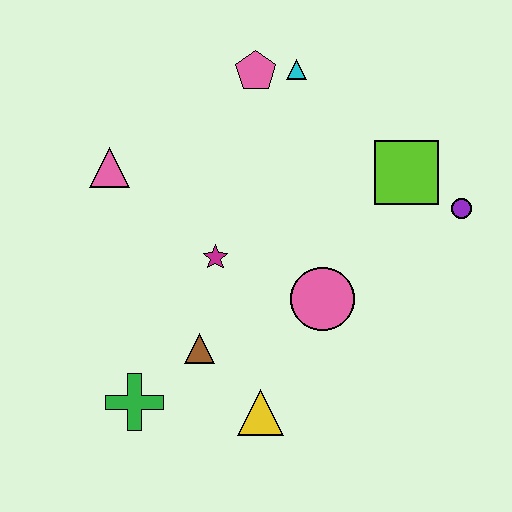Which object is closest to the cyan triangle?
The pink pentagon is closest to the cyan triangle.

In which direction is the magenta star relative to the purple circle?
The magenta star is to the left of the purple circle.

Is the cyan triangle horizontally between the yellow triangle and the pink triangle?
No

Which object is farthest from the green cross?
The purple circle is farthest from the green cross.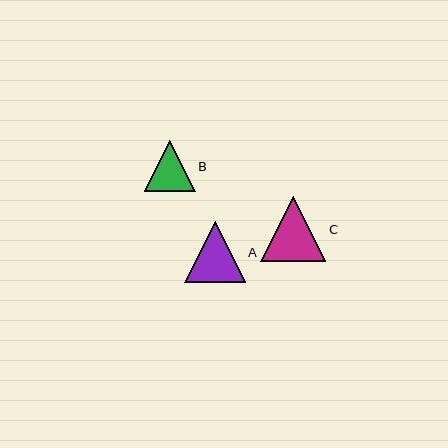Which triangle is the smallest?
Triangle B is the smallest with a size of approximately 50 pixels.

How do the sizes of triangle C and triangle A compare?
Triangle C and triangle A are approximately the same size.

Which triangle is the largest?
Triangle C is the largest with a size of approximately 65 pixels.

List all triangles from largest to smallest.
From largest to smallest: C, A, B.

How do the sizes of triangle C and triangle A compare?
Triangle C and triangle A are approximately the same size.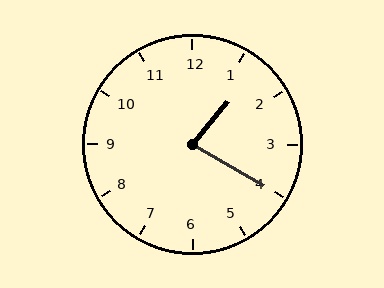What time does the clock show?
1:20.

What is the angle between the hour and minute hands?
Approximately 80 degrees.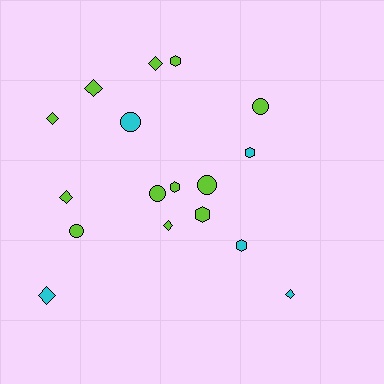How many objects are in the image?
There are 17 objects.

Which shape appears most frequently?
Diamond, with 7 objects.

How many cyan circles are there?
There is 1 cyan circle.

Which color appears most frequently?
Lime, with 12 objects.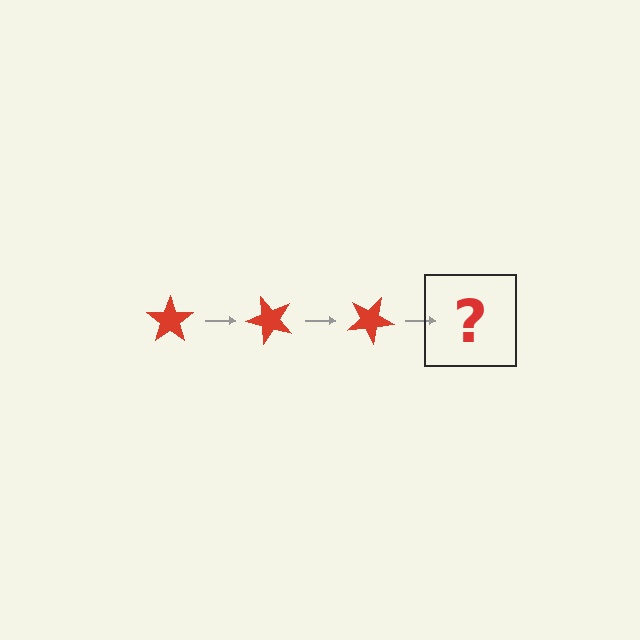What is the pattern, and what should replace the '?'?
The pattern is that the star rotates 50 degrees each step. The '?' should be a red star rotated 150 degrees.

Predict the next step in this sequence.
The next step is a red star rotated 150 degrees.